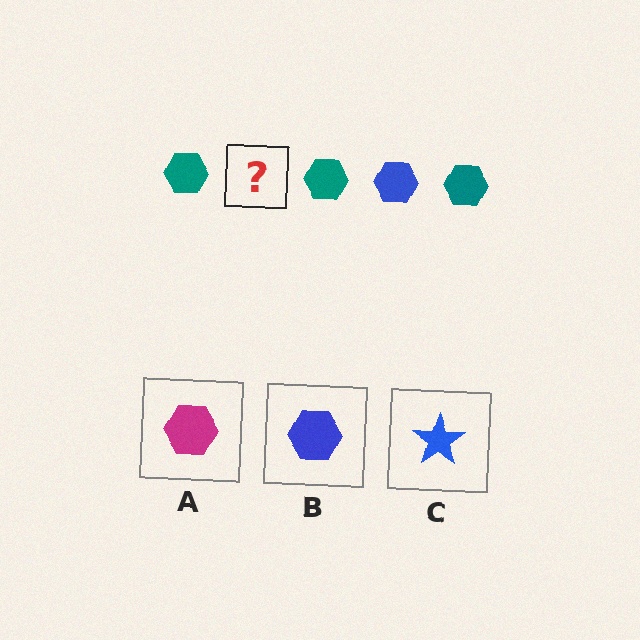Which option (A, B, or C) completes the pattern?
B.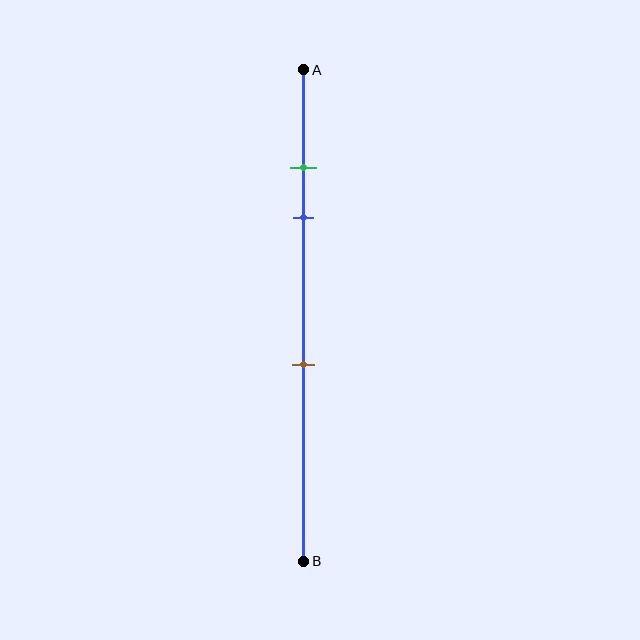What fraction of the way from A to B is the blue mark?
The blue mark is approximately 30% (0.3) of the way from A to B.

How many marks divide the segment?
There are 3 marks dividing the segment.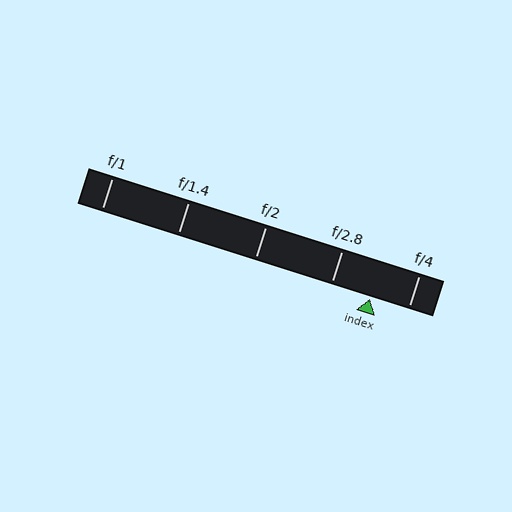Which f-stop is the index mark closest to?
The index mark is closest to f/4.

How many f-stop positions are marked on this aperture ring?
There are 5 f-stop positions marked.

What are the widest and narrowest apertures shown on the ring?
The widest aperture shown is f/1 and the narrowest is f/4.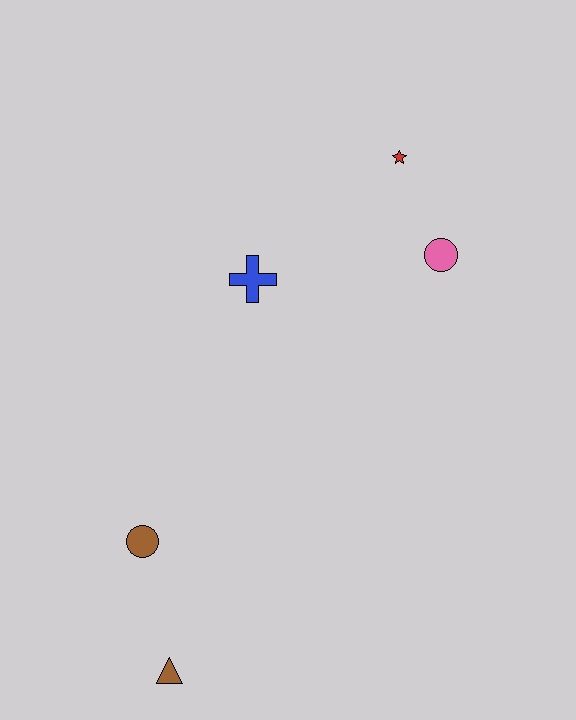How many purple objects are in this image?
There are no purple objects.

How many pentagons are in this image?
There are no pentagons.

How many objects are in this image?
There are 5 objects.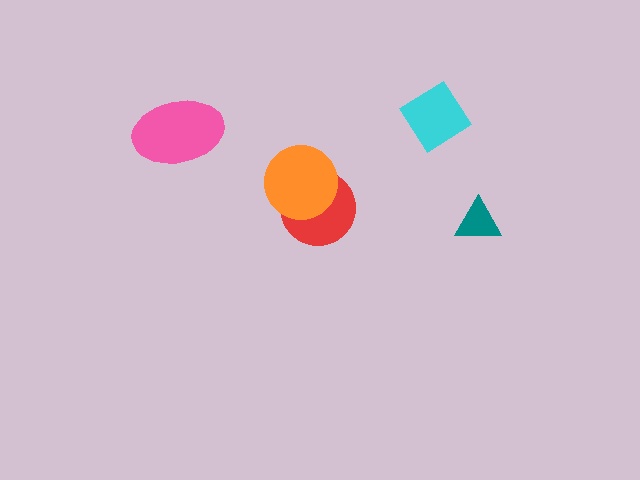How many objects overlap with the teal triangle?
0 objects overlap with the teal triangle.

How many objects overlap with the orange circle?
1 object overlaps with the orange circle.